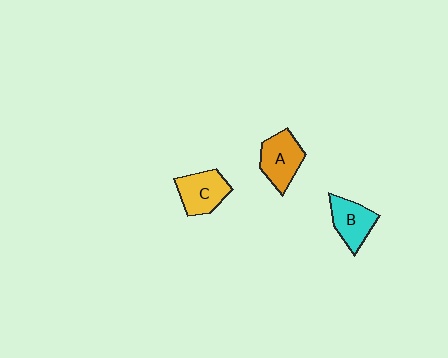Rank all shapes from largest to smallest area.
From largest to smallest: A (orange), C (yellow), B (cyan).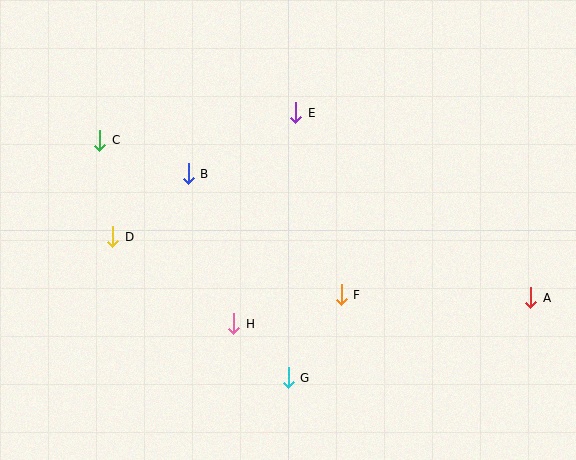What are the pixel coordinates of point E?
Point E is at (296, 113).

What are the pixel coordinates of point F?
Point F is at (341, 295).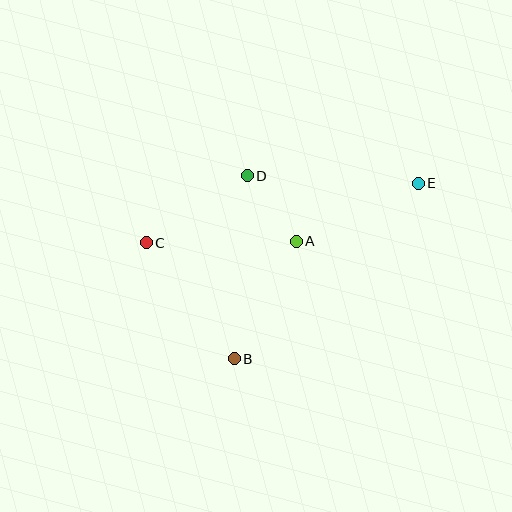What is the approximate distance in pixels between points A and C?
The distance between A and C is approximately 150 pixels.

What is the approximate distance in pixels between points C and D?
The distance between C and D is approximately 121 pixels.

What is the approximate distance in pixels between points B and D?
The distance between B and D is approximately 184 pixels.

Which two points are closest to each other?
Points A and D are closest to each other.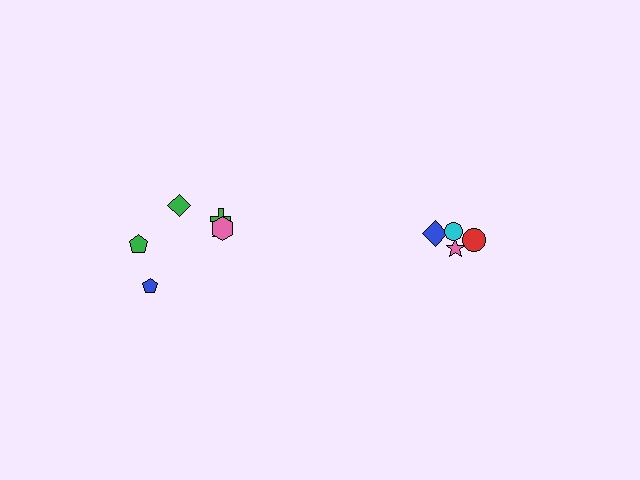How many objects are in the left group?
There are 6 objects.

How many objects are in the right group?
There are 4 objects.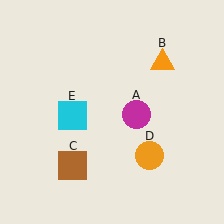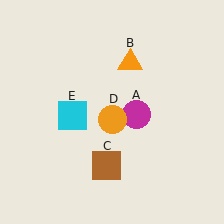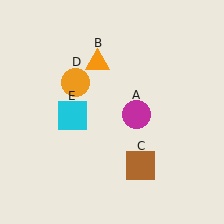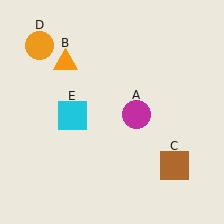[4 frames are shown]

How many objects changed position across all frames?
3 objects changed position: orange triangle (object B), brown square (object C), orange circle (object D).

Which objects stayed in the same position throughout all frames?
Magenta circle (object A) and cyan square (object E) remained stationary.